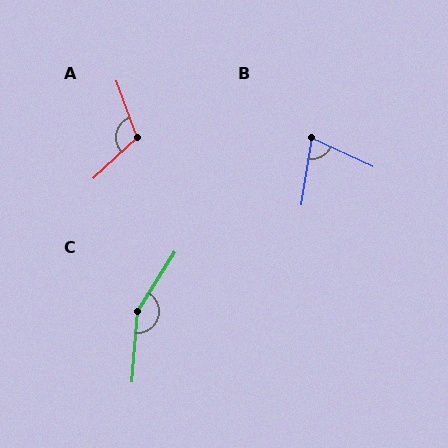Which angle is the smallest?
B, at approximately 74 degrees.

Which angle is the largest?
C, at approximately 153 degrees.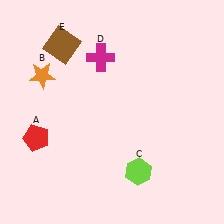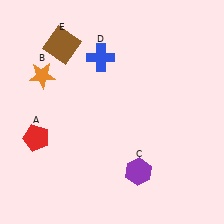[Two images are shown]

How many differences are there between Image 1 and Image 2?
There are 2 differences between the two images.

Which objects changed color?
C changed from lime to purple. D changed from magenta to blue.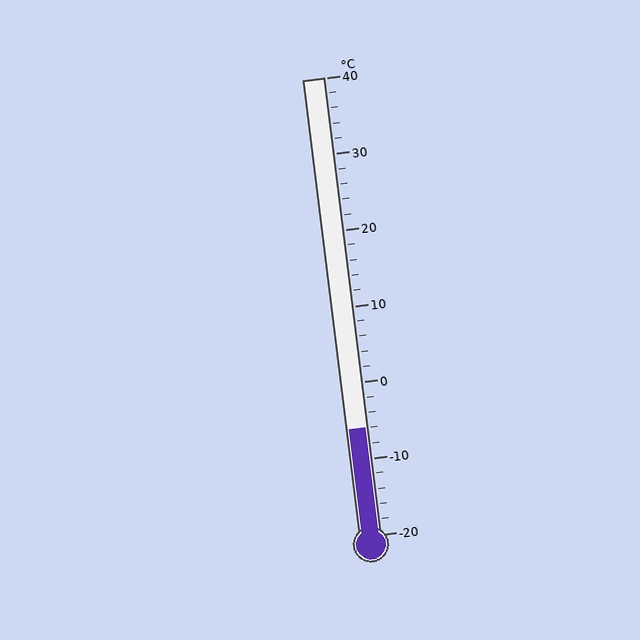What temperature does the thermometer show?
The thermometer shows approximately -6°C.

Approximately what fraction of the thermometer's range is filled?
The thermometer is filled to approximately 25% of its range.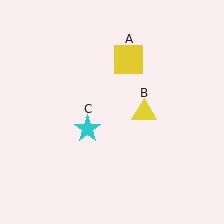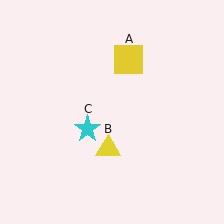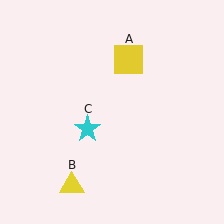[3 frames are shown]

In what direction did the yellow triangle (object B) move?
The yellow triangle (object B) moved down and to the left.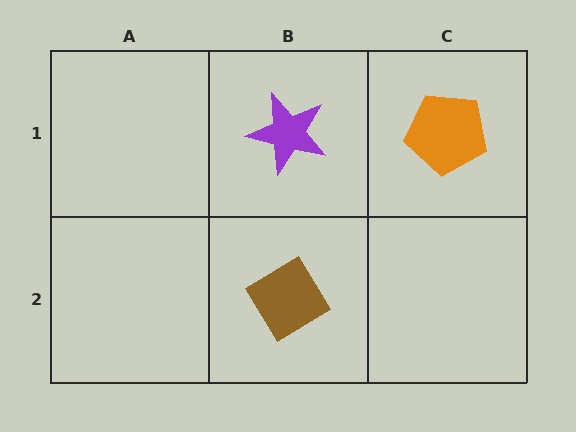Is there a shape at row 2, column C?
No, that cell is empty.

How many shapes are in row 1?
2 shapes.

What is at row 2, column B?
A brown diamond.